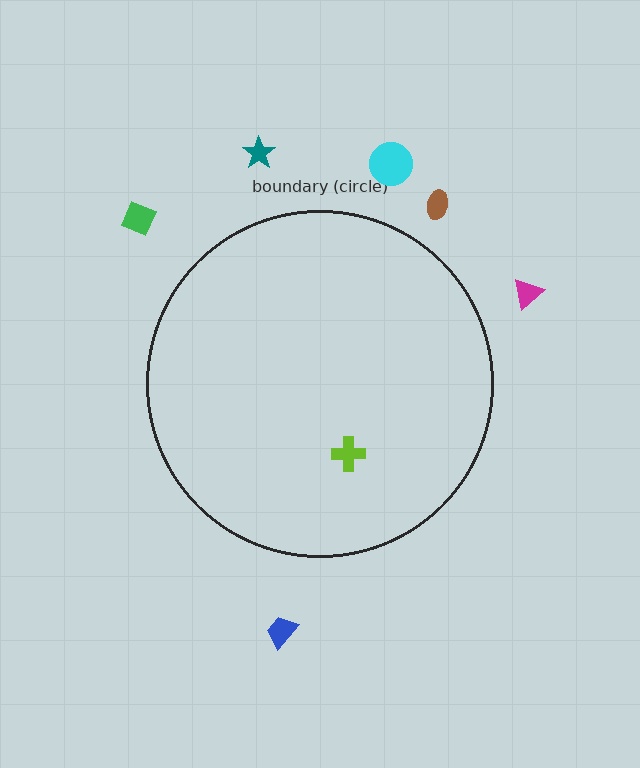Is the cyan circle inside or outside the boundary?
Outside.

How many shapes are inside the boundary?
1 inside, 6 outside.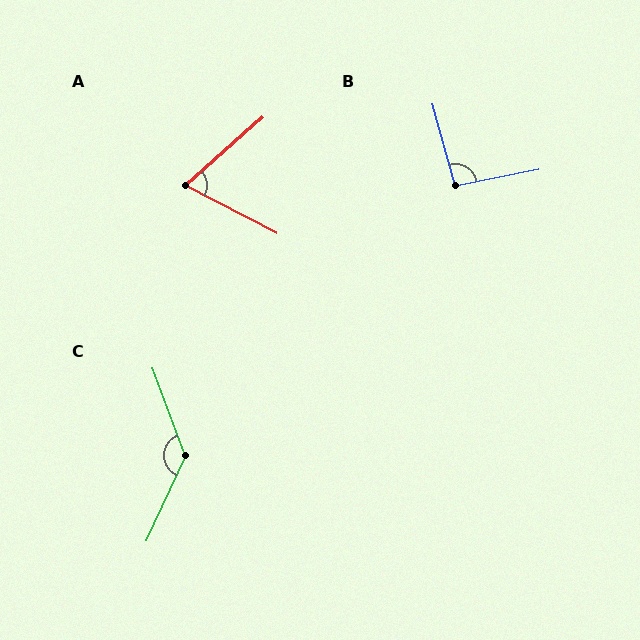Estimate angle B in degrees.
Approximately 94 degrees.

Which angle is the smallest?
A, at approximately 69 degrees.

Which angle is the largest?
C, at approximately 135 degrees.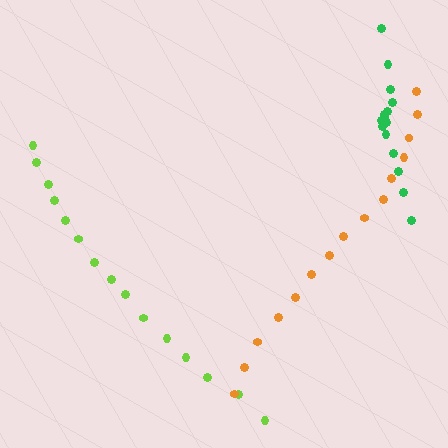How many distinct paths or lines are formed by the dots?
There are 3 distinct paths.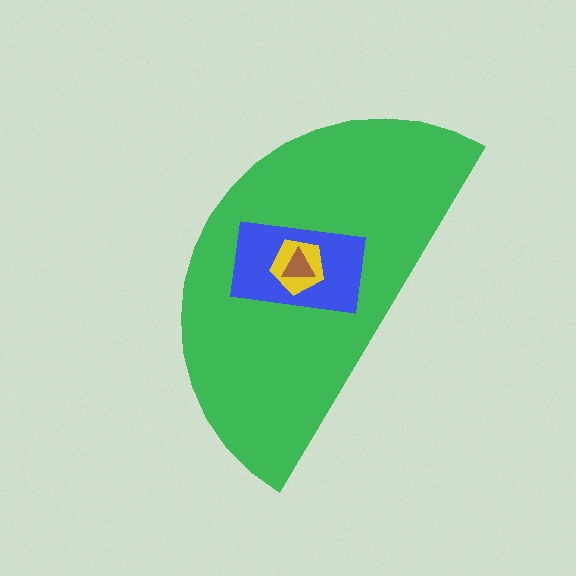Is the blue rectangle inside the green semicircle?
Yes.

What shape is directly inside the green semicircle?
The blue rectangle.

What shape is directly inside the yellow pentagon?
The brown triangle.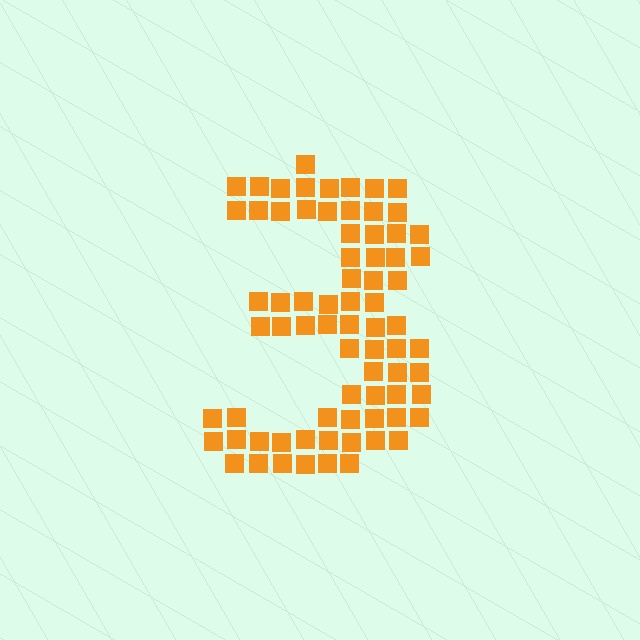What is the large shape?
The large shape is the digit 3.